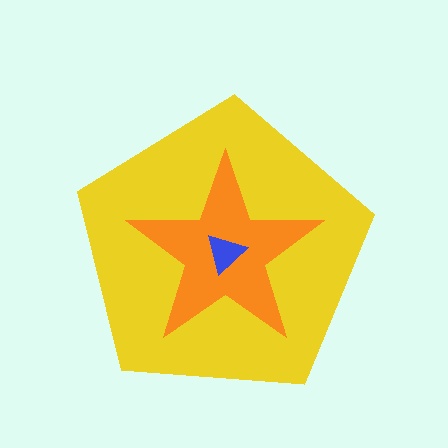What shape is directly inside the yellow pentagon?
The orange star.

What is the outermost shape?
The yellow pentagon.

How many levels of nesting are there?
3.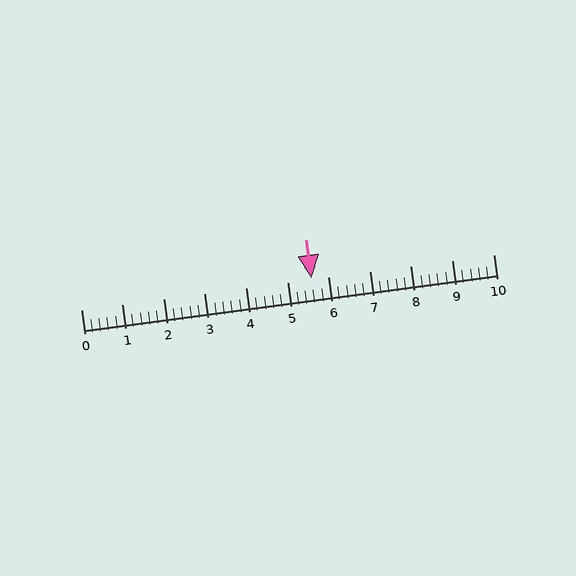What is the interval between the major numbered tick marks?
The major tick marks are spaced 1 units apart.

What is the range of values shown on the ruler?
The ruler shows values from 0 to 10.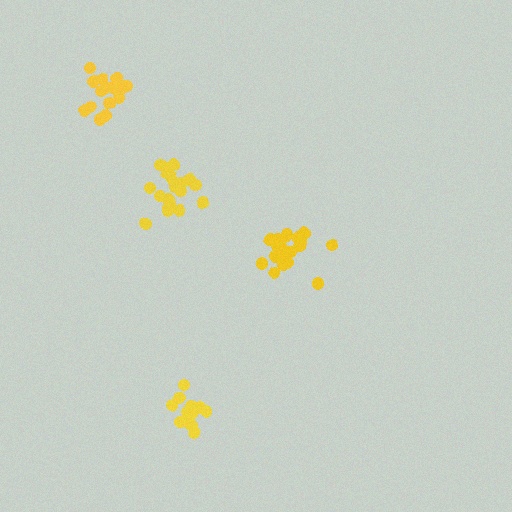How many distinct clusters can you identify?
There are 4 distinct clusters.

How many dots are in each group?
Group 1: 15 dots, Group 2: 21 dots, Group 3: 20 dots, Group 4: 18 dots (74 total).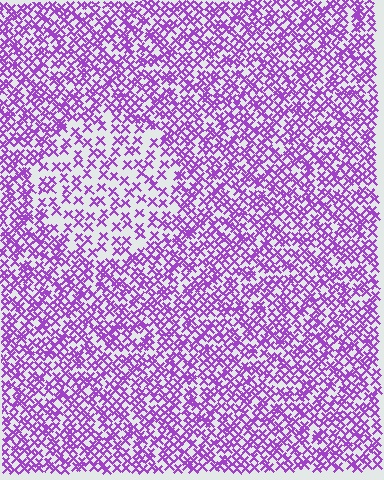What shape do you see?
I see a circle.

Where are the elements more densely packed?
The elements are more densely packed outside the circle boundary.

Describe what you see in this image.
The image contains small purple elements arranged at two different densities. A circle-shaped region is visible where the elements are less densely packed than the surrounding area.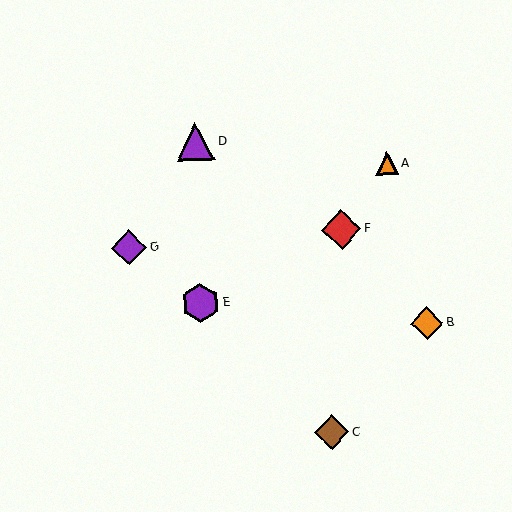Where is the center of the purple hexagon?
The center of the purple hexagon is at (200, 303).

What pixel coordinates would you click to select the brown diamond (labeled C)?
Click at (332, 432) to select the brown diamond C.